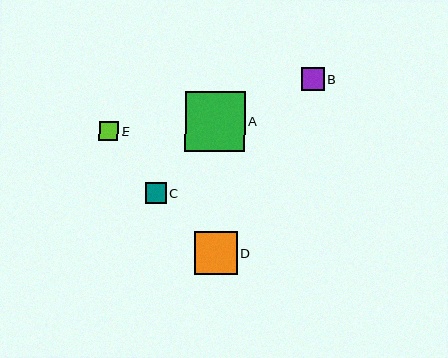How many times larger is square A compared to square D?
Square A is approximately 1.4 times the size of square D.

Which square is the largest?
Square A is the largest with a size of approximately 60 pixels.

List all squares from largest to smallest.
From largest to smallest: A, D, B, C, E.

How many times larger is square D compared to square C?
Square D is approximately 2.1 times the size of square C.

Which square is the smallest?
Square E is the smallest with a size of approximately 19 pixels.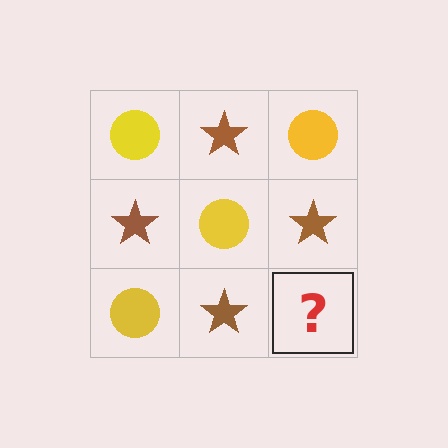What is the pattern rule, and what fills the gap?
The rule is that it alternates yellow circle and brown star in a checkerboard pattern. The gap should be filled with a yellow circle.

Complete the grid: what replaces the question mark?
The question mark should be replaced with a yellow circle.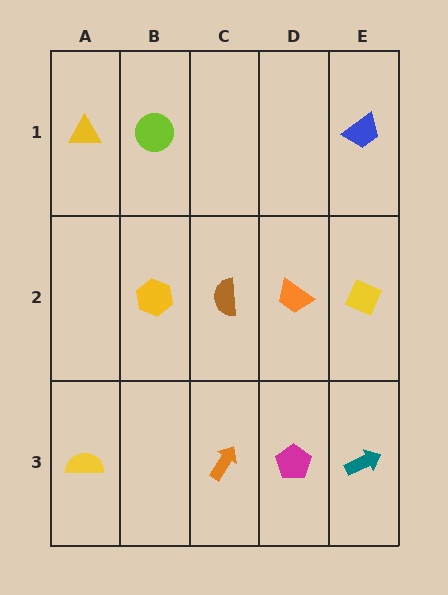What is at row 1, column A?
A yellow triangle.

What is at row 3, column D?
A magenta pentagon.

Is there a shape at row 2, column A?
No, that cell is empty.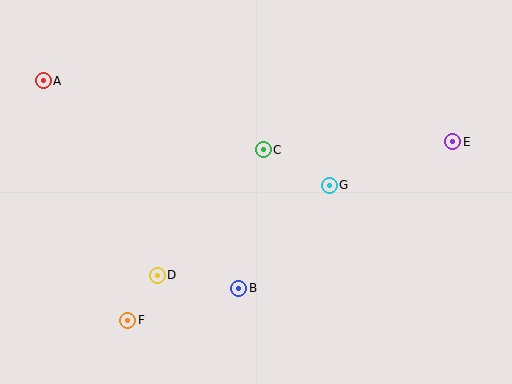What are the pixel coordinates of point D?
Point D is at (157, 275).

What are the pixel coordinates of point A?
Point A is at (43, 81).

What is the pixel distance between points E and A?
The distance between E and A is 414 pixels.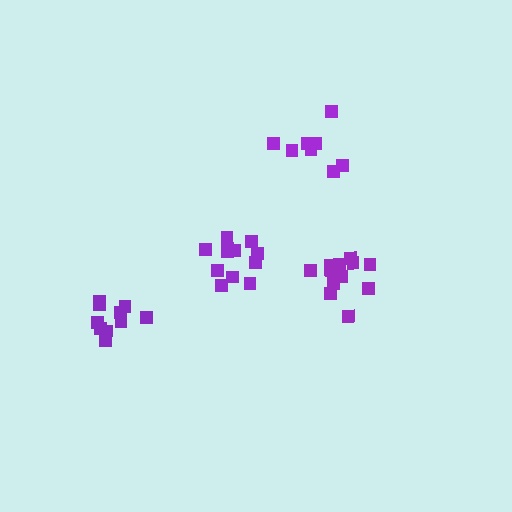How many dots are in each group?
Group 1: 10 dots, Group 2: 12 dots, Group 3: 14 dots, Group 4: 8 dots (44 total).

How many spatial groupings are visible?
There are 4 spatial groupings.